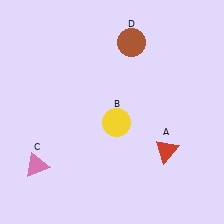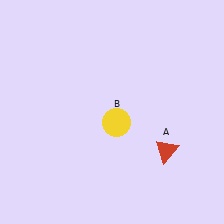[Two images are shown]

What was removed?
The brown circle (D), the pink triangle (C) were removed in Image 2.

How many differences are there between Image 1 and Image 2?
There are 2 differences between the two images.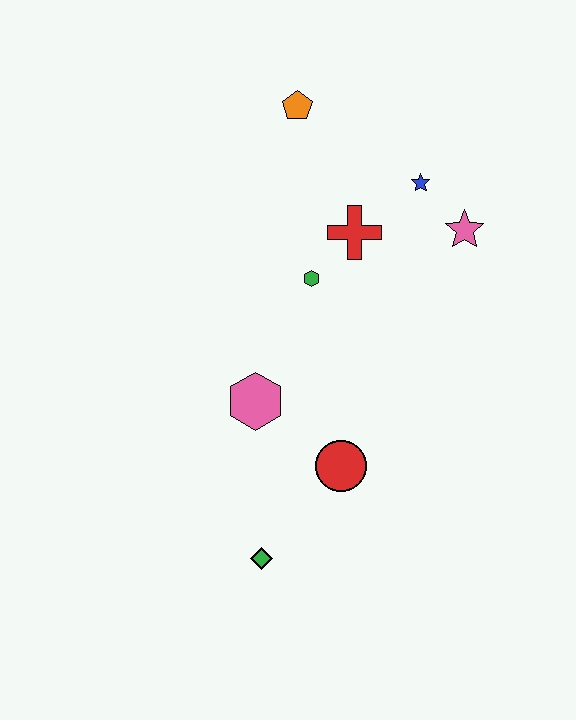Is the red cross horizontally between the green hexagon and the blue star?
Yes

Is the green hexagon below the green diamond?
No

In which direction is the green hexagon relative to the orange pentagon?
The green hexagon is below the orange pentagon.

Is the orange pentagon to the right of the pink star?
No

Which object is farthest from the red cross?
The green diamond is farthest from the red cross.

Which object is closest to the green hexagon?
The red cross is closest to the green hexagon.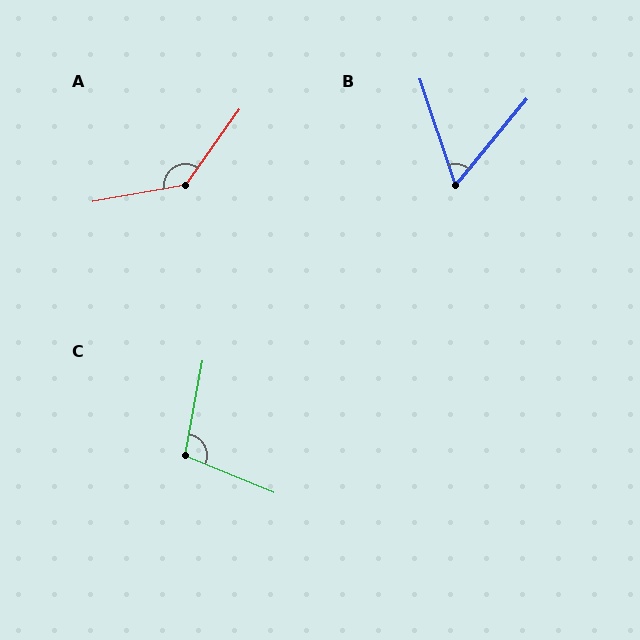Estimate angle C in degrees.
Approximately 102 degrees.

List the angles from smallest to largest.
B (58°), C (102°), A (136°).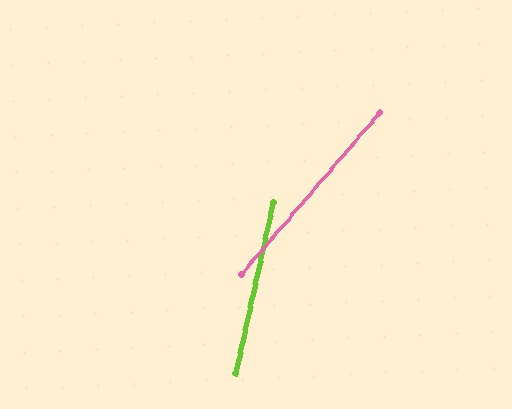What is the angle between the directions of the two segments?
Approximately 28 degrees.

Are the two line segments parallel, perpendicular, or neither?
Neither parallel nor perpendicular — they differ by about 28°.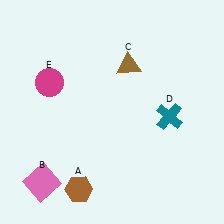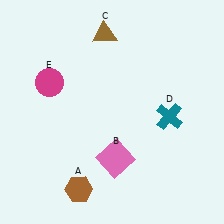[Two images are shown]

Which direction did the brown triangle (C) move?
The brown triangle (C) moved up.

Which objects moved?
The objects that moved are: the pink square (B), the brown triangle (C).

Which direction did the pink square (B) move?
The pink square (B) moved right.